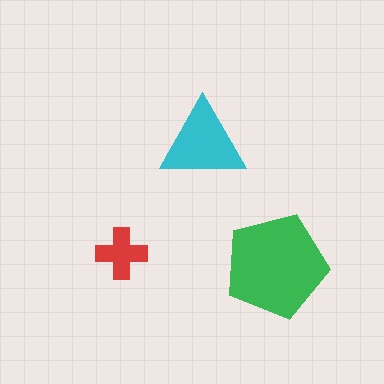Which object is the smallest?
The red cross.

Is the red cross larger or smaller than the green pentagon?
Smaller.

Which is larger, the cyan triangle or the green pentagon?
The green pentagon.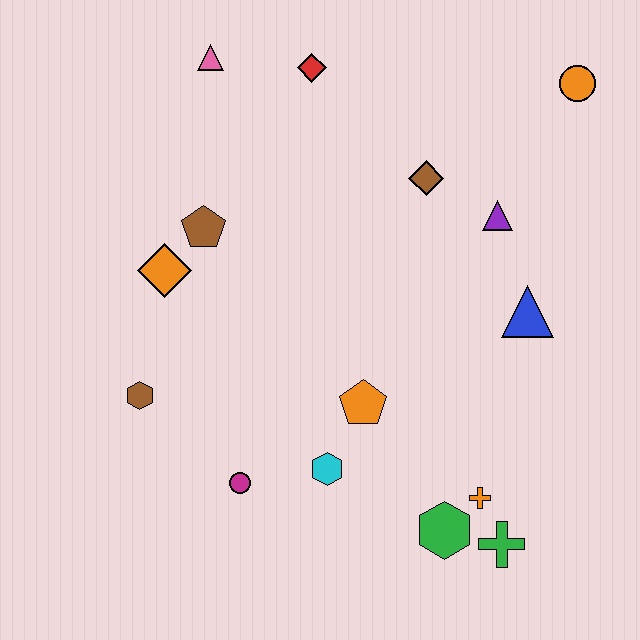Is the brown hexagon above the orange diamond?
No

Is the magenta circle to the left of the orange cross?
Yes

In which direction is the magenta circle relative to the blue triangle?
The magenta circle is to the left of the blue triangle.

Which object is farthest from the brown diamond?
The green cross is farthest from the brown diamond.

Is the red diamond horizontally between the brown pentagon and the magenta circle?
No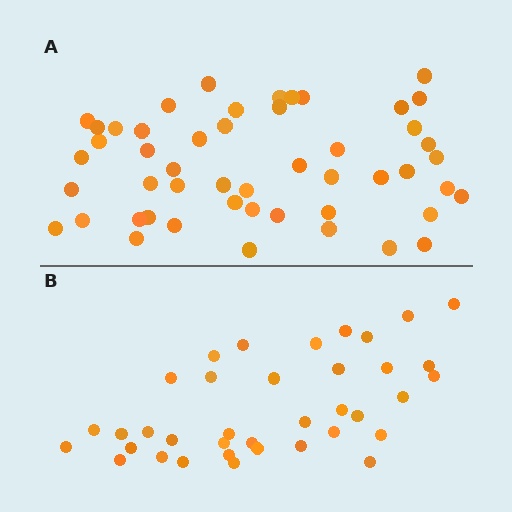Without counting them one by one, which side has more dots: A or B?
Region A (the top region) has more dots.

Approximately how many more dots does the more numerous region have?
Region A has approximately 15 more dots than region B.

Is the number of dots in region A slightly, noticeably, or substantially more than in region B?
Region A has noticeably more, but not dramatically so. The ratio is roughly 1.4 to 1.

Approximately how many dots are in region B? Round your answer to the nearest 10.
About 40 dots. (The exact count is 37, which rounds to 40.)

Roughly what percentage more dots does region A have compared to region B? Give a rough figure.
About 35% more.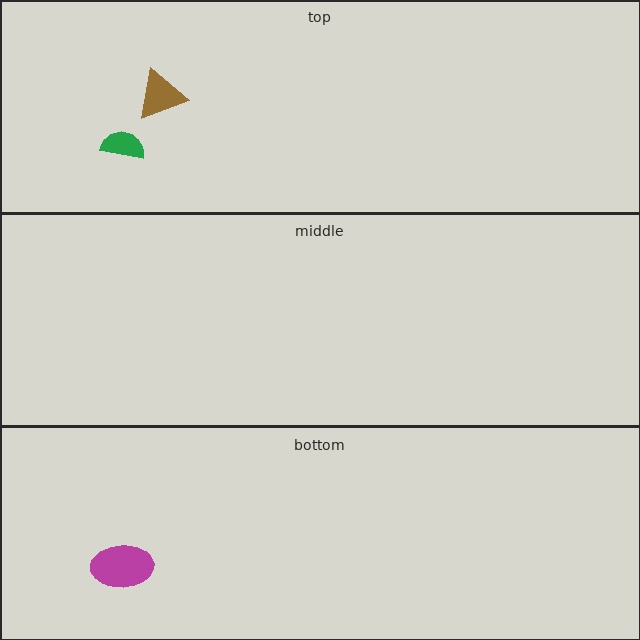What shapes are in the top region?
The brown triangle, the green semicircle.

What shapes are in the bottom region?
The magenta ellipse.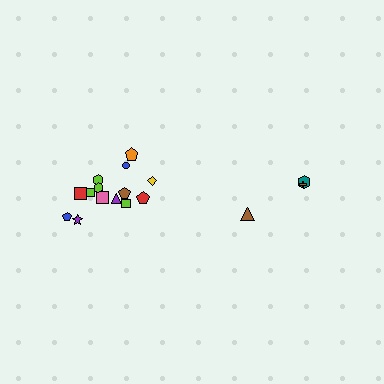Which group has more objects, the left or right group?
The left group.